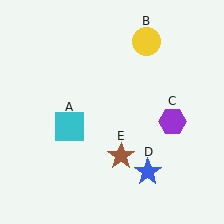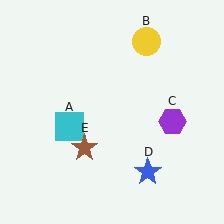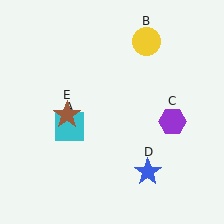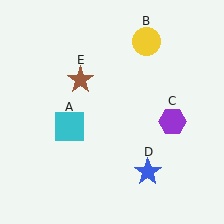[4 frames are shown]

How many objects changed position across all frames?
1 object changed position: brown star (object E).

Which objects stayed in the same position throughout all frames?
Cyan square (object A) and yellow circle (object B) and purple hexagon (object C) and blue star (object D) remained stationary.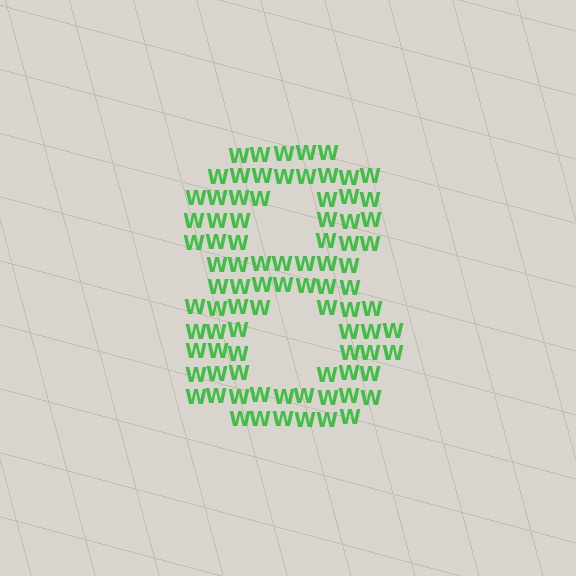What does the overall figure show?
The overall figure shows the digit 8.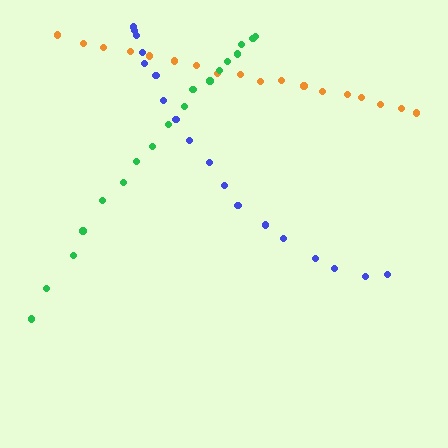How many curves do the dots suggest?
There are 3 distinct paths.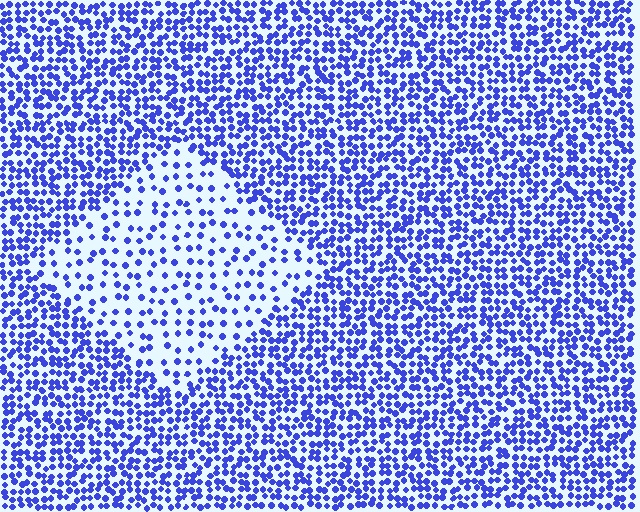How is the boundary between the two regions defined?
The boundary is defined by a change in element density (approximately 2.4x ratio). All elements are the same color, size, and shape.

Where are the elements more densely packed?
The elements are more densely packed outside the diamond boundary.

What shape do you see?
I see a diamond.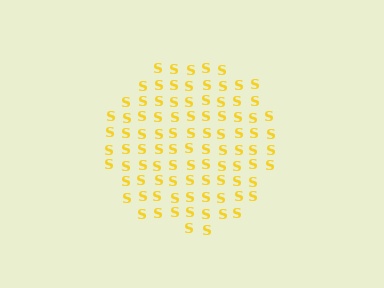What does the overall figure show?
The overall figure shows a circle.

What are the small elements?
The small elements are letter S's.